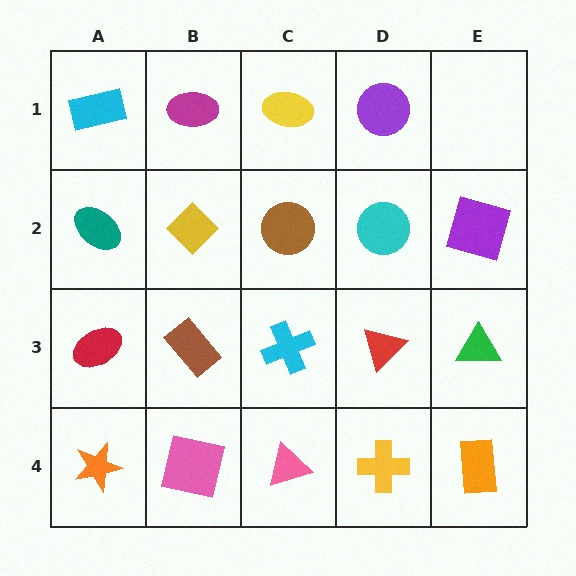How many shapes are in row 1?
4 shapes.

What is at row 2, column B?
A yellow diamond.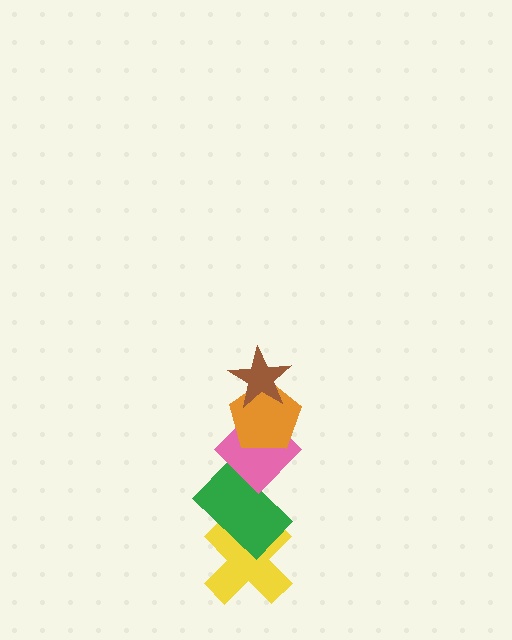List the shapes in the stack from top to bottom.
From top to bottom: the brown star, the orange pentagon, the pink diamond, the green rectangle, the yellow cross.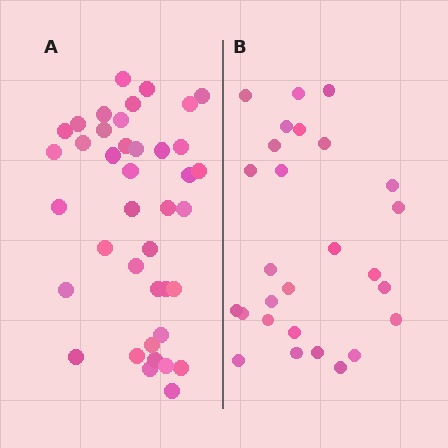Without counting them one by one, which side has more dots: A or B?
Region A (the left region) has more dots.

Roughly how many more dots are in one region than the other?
Region A has approximately 15 more dots than region B.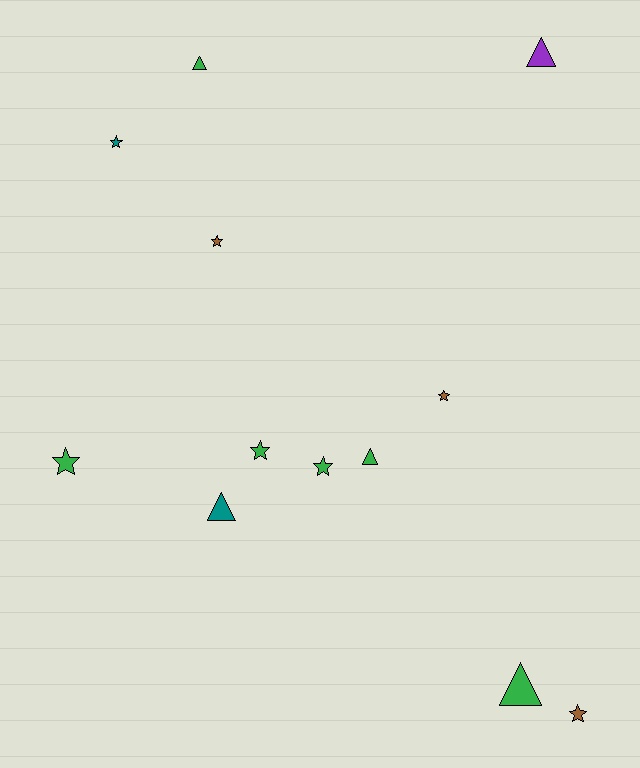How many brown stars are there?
There are 3 brown stars.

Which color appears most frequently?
Green, with 6 objects.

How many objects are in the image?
There are 12 objects.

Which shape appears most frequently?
Star, with 7 objects.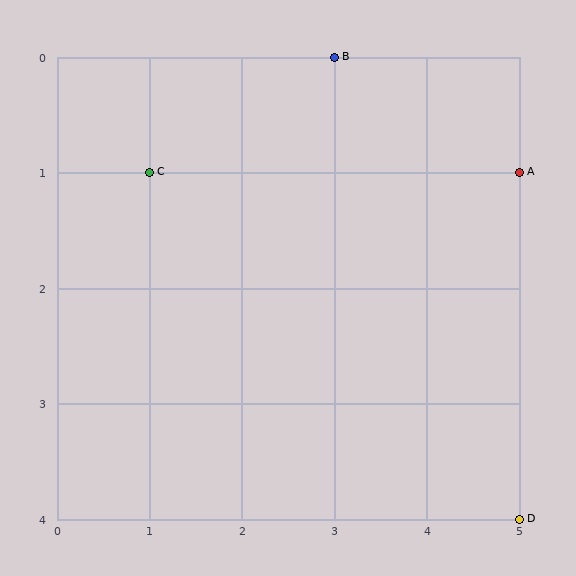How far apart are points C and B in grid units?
Points C and B are 2 columns and 1 row apart (about 2.2 grid units diagonally).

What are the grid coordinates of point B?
Point B is at grid coordinates (3, 0).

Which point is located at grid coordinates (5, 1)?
Point A is at (5, 1).